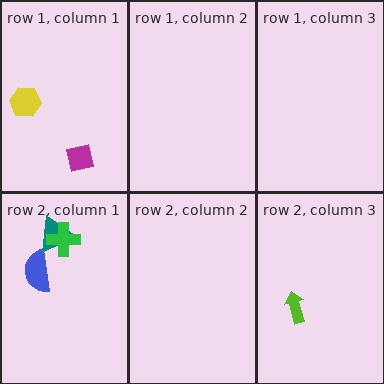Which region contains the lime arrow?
The row 2, column 3 region.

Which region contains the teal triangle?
The row 2, column 1 region.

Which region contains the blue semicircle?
The row 2, column 1 region.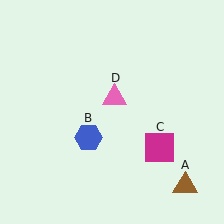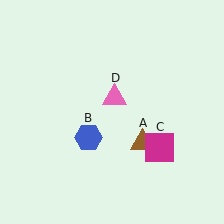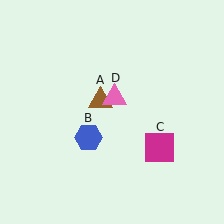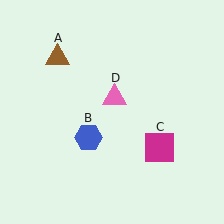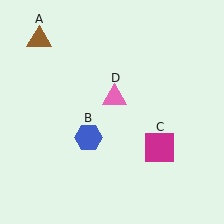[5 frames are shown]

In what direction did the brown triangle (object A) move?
The brown triangle (object A) moved up and to the left.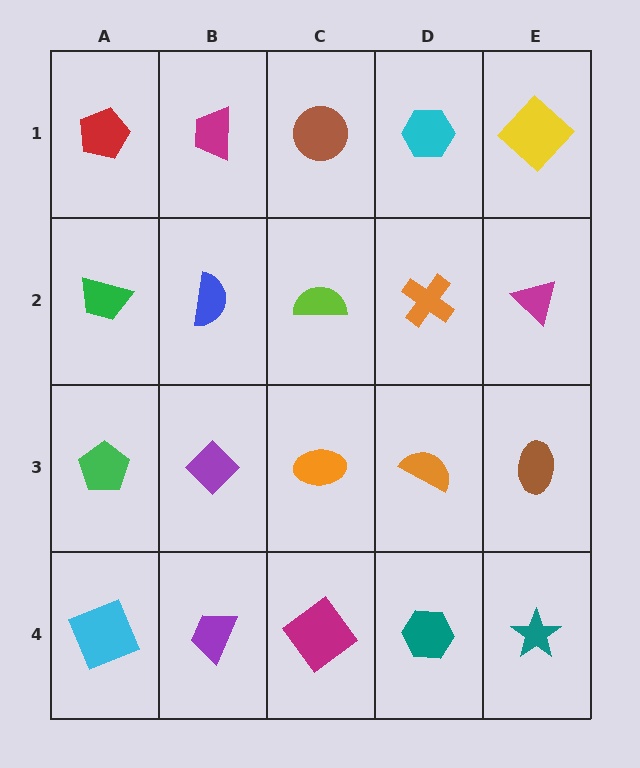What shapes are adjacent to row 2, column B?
A magenta trapezoid (row 1, column B), a purple diamond (row 3, column B), a green trapezoid (row 2, column A), a lime semicircle (row 2, column C).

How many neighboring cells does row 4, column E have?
2.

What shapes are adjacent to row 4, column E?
A brown ellipse (row 3, column E), a teal hexagon (row 4, column D).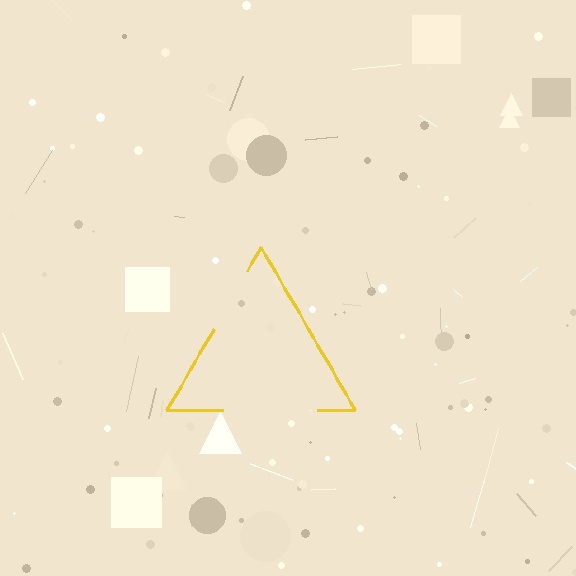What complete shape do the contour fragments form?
The contour fragments form a triangle.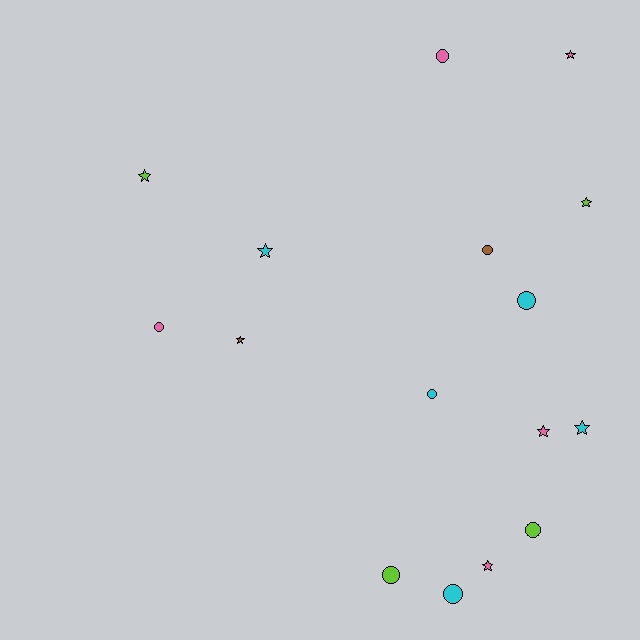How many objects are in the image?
There are 16 objects.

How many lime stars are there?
There are 2 lime stars.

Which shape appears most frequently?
Star, with 8 objects.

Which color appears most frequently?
Pink, with 5 objects.